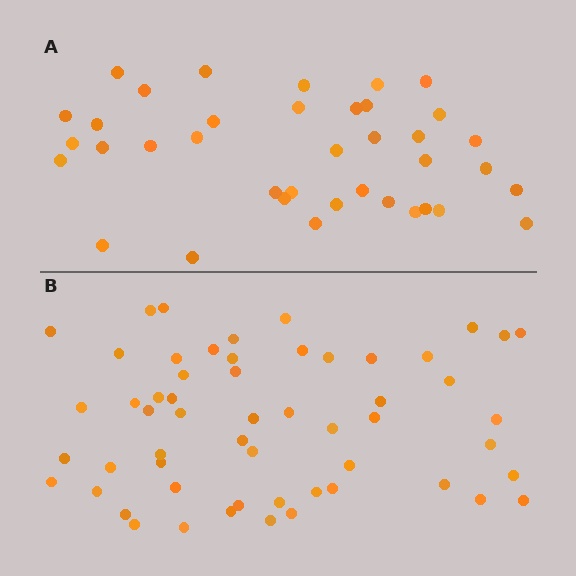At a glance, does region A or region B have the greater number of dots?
Region B (the bottom region) has more dots.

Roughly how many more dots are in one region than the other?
Region B has approximately 20 more dots than region A.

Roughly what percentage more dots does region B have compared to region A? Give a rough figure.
About 45% more.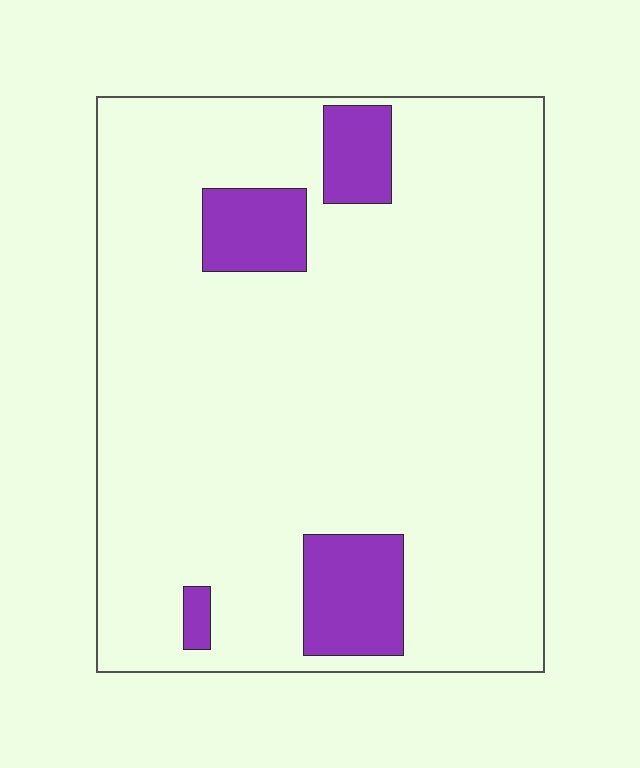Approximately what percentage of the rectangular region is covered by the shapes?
Approximately 10%.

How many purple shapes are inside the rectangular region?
4.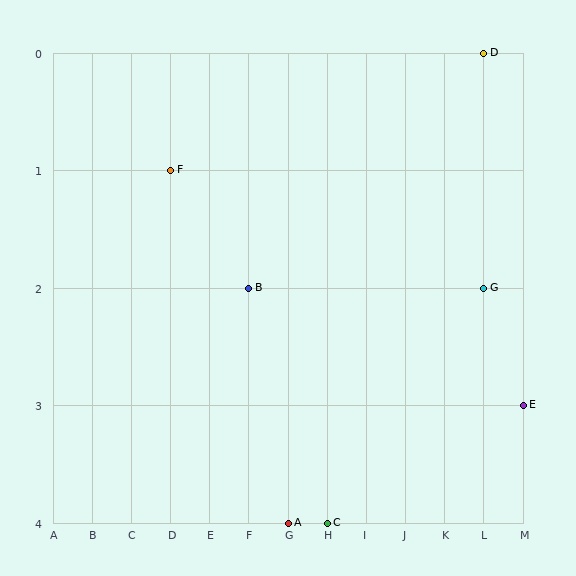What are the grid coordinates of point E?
Point E is at grid coordinates (M, 3).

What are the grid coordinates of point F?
Point F is at grid coordinates (D, 1).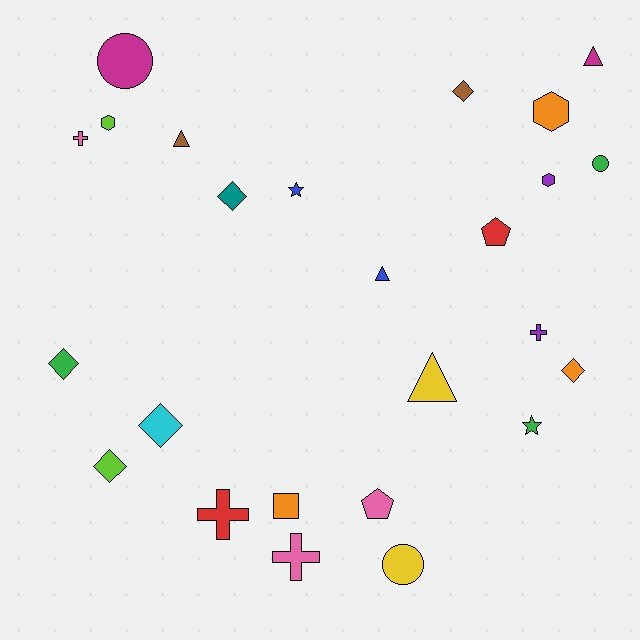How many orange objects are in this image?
There are 3 orange objects.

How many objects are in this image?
There are 25 objects.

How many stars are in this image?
There are 2 stars.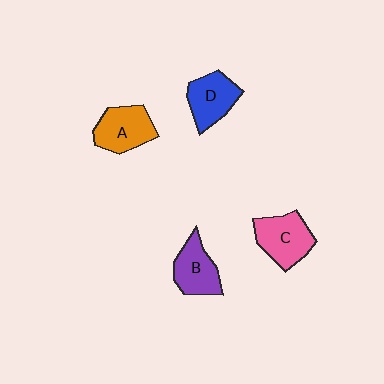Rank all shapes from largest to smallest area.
From largest to smallest: C (pink), A (orange), D (blue), B (purple).